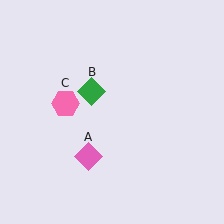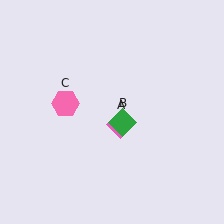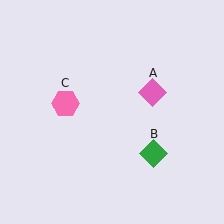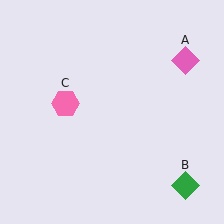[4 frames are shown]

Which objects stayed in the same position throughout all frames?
Pink hexagon (object C) remained stationary.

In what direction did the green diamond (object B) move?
The green diamond (object B) moved down and to the right.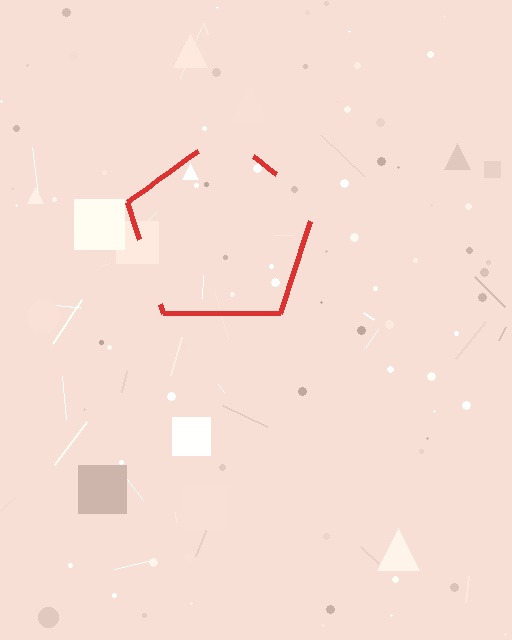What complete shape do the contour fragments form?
The contour fragments form a pentagon.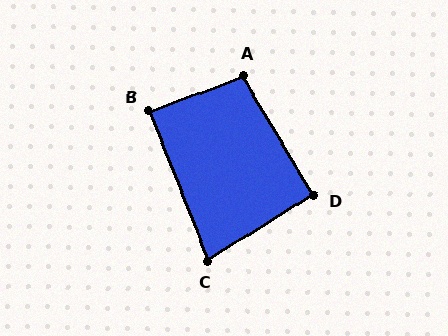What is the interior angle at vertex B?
Approximately 89 degrees (approximately right).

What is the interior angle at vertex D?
Approximately 91 degrees (approximately right).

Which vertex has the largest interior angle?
A, at approximately 100 degrees.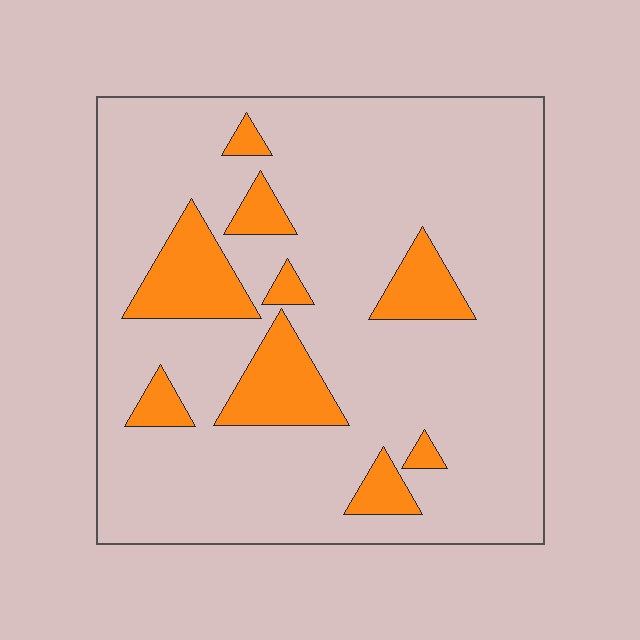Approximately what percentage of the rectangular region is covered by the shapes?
Approximately 15%.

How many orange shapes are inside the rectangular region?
9.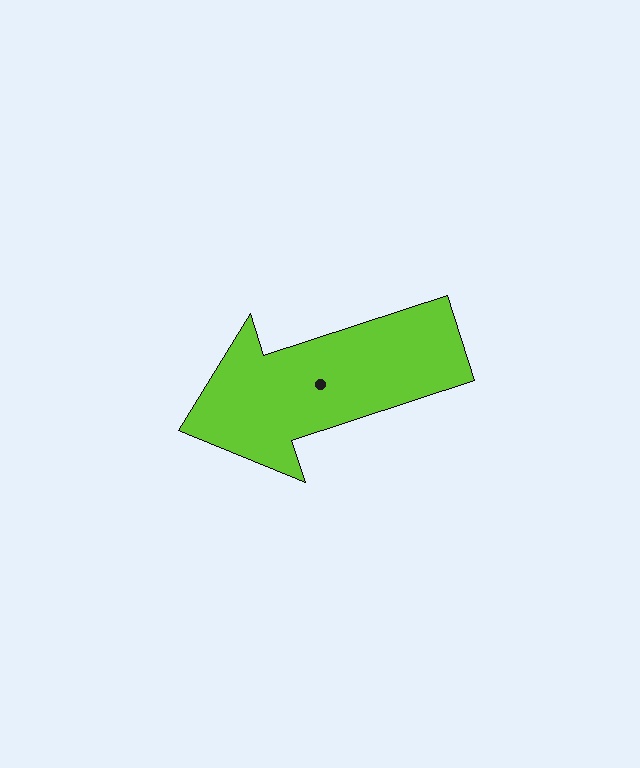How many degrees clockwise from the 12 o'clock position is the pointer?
Approximately 252 degrees.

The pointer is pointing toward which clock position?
Roughly 8 o'clock.